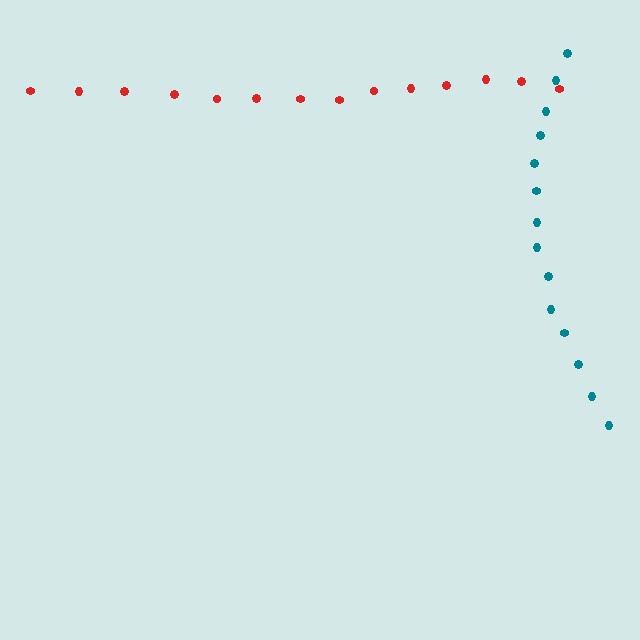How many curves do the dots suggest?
There are 2 distinct paths.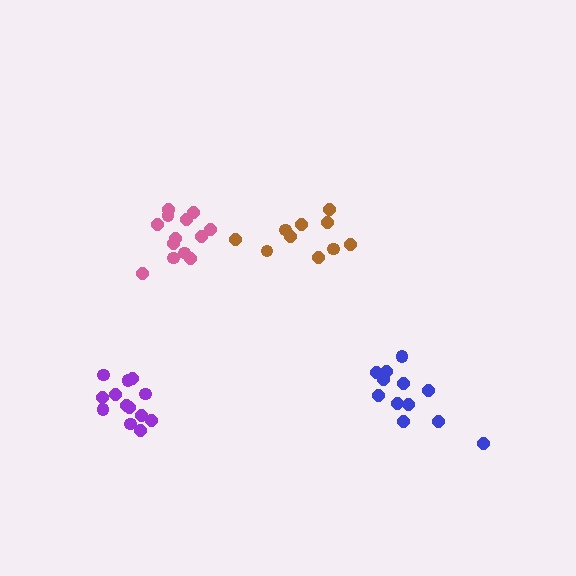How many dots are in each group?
Group 1: 10 dots, Group 2: 13 dots, Group 3: 12 dots, Group 4: 13 dots (48 total).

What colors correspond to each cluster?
The clusters are colored: brown, purple, blue, pink.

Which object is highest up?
The pink cluster is topmost.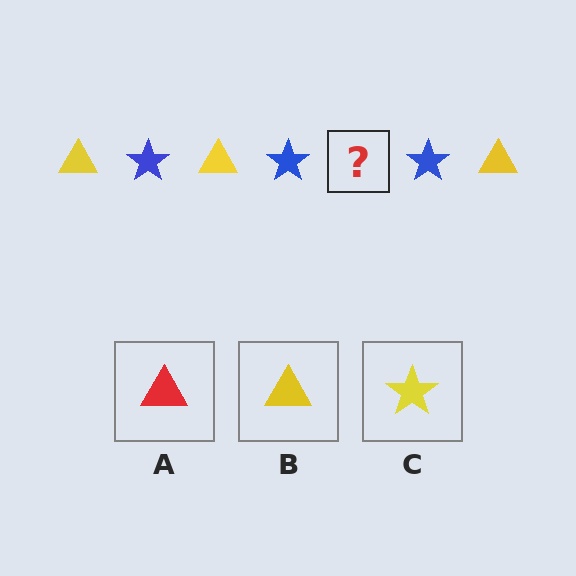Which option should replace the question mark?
Option B.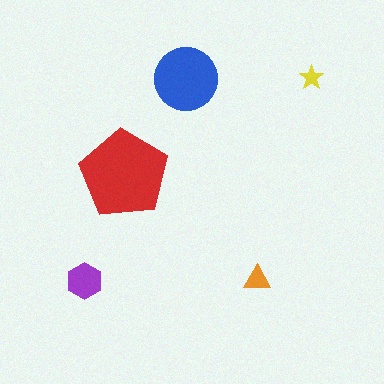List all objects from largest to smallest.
The red pentagon, the blue circle, the purple hexagon, the orange triangle, the yellow star.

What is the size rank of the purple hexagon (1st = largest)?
3rd.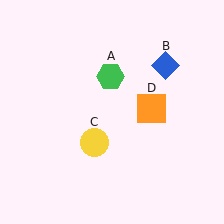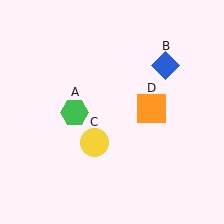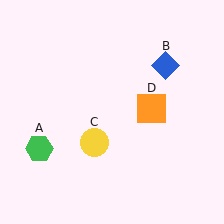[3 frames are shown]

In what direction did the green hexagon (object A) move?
The green hexagon (object A) moved down and to the left.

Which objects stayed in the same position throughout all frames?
Blue diamond (object B) and yellow circle (object C) and orange square (object D) remained stationary.